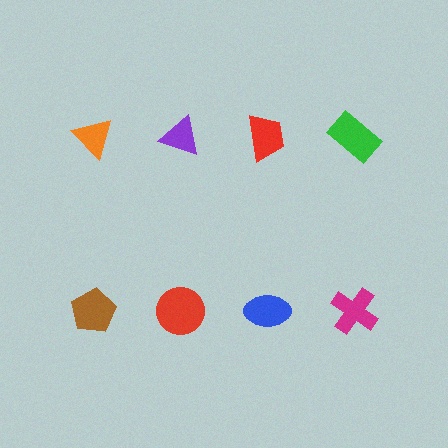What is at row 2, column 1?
A brown pentagon.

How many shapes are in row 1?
4 shapes.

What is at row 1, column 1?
An orange triangle.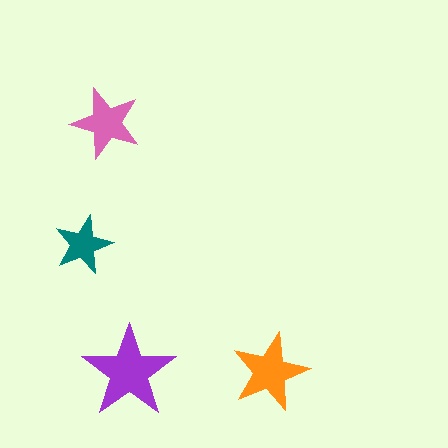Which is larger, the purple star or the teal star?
The purple one.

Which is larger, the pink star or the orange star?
The orange one.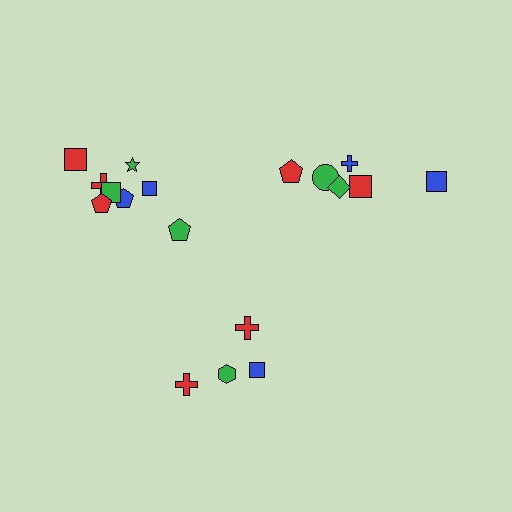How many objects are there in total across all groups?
There are 18 objects.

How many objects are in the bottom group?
There are 4 objects.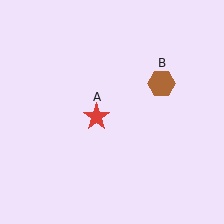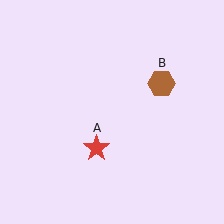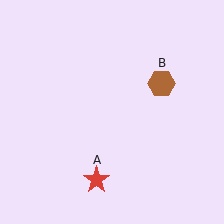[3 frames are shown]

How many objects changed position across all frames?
1 object changed position: red star (object A).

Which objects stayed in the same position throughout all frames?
Brown hexagon (object B) remained stationary.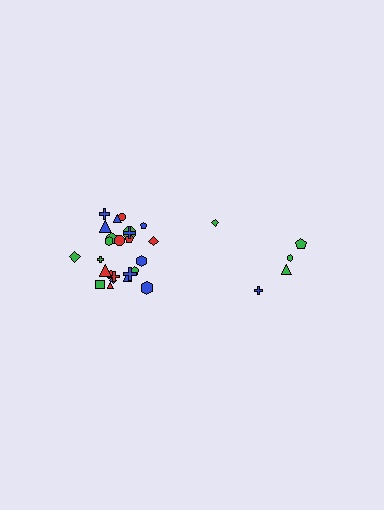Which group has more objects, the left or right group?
The left group.